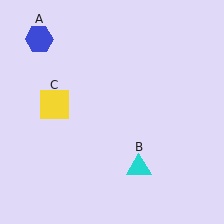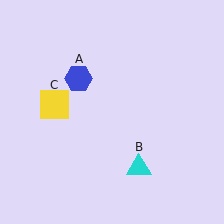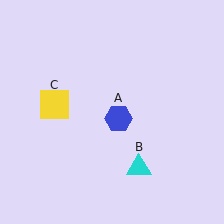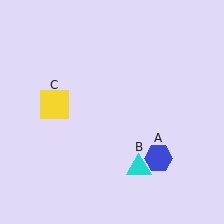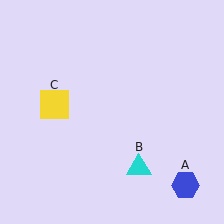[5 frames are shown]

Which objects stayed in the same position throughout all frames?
Cyan triangle (object B) and yellow square (object C) remained stationary.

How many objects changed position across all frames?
1 object changed position: blue hexagon (object A).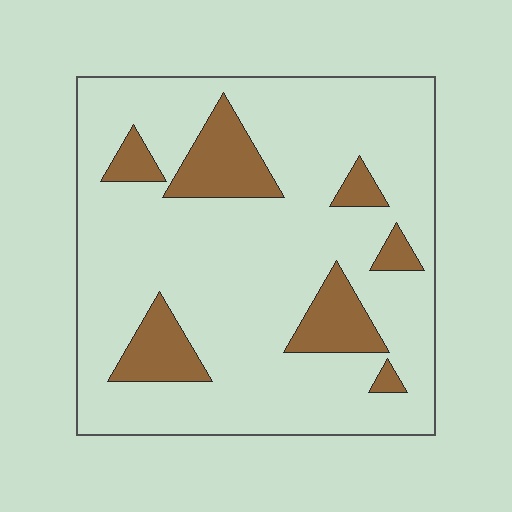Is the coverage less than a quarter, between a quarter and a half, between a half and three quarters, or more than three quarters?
Less than a quarter.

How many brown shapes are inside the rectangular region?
7.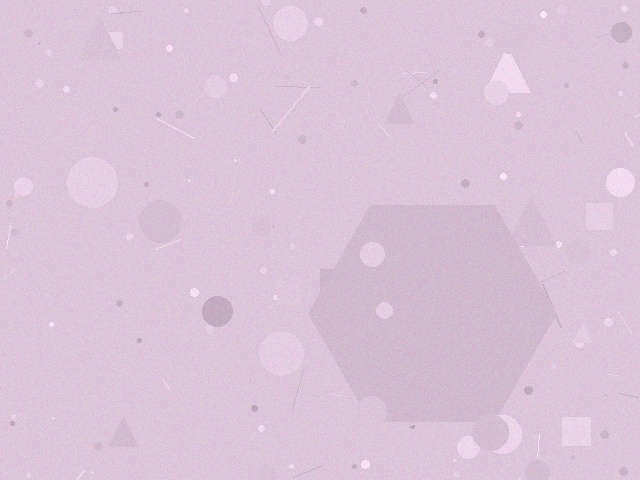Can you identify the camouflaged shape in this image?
The camouflaged shape is a hexagon.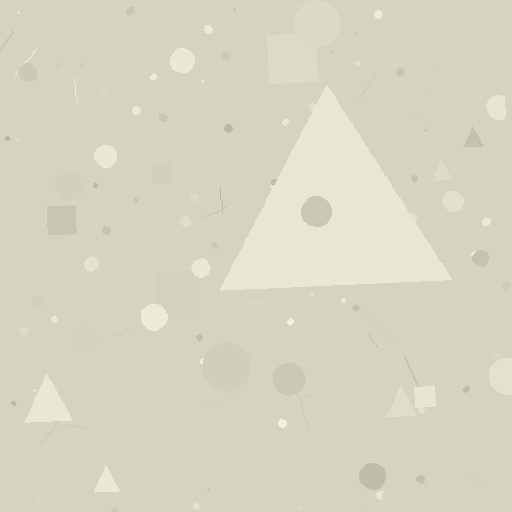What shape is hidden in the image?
A triangle is hidden in the image.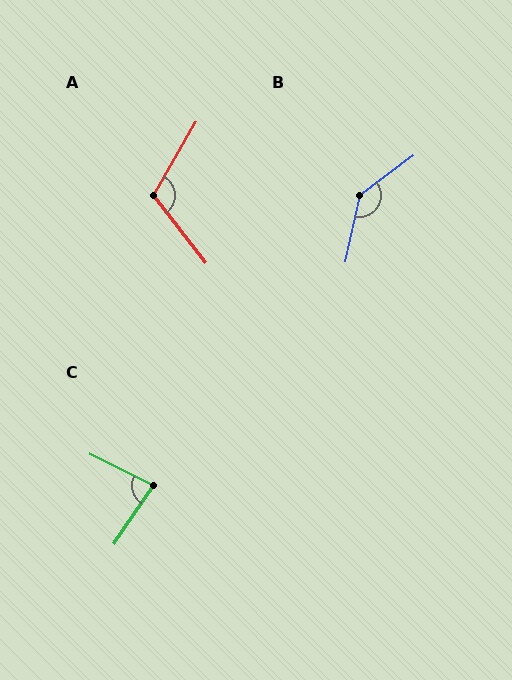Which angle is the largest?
B, at approximately 139 degrees.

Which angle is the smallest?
C, at approximately 83 degrees.